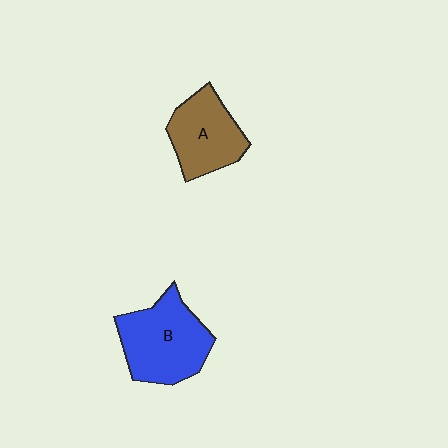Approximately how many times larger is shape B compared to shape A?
Approximately 1.3 times.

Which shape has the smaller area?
Shape A (brown).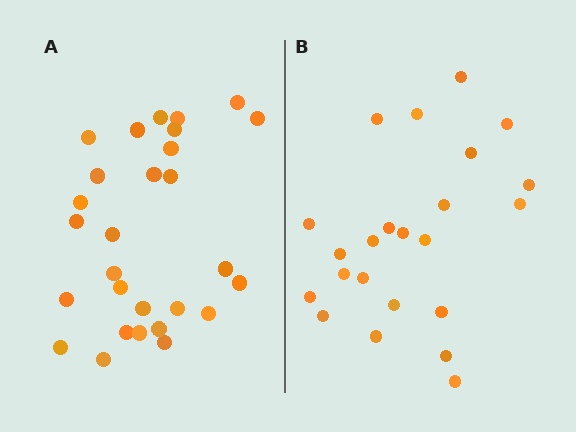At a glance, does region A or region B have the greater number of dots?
Region A (the left region) has more dots.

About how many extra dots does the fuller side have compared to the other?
Region A has about 5 more dots than region B.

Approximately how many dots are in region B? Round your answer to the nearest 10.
About 20 dots. (The exact count is 23, which rounds to 20.)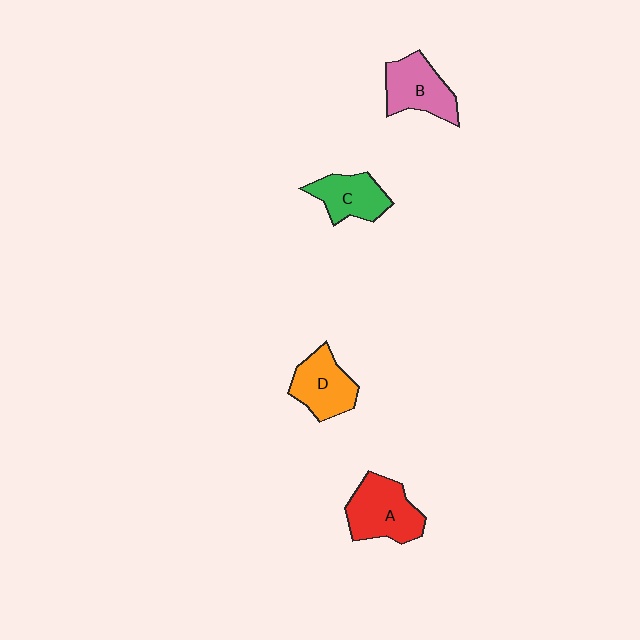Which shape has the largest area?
Shape A (red).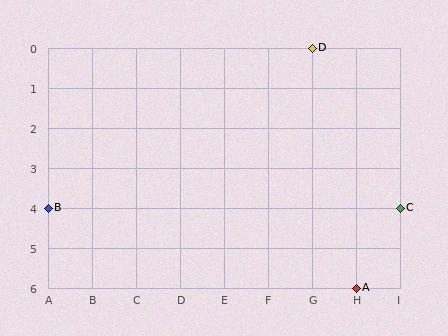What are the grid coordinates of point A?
Point A is at grid coordinates (H, 6).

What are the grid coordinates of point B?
Point B is at grid coordinates (A, 4).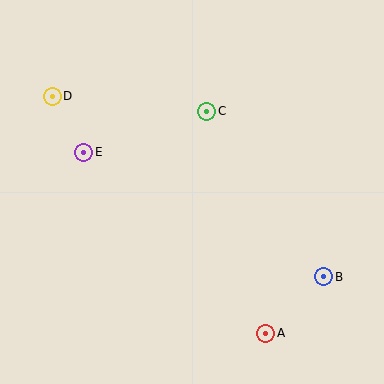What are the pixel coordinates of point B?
Point B is at (324, 277).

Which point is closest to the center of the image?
Point C at (207, 111) is closest to the center.